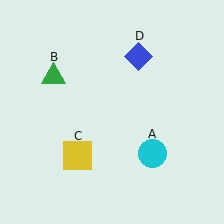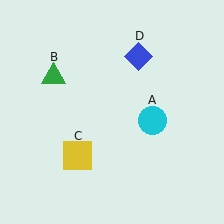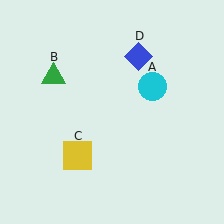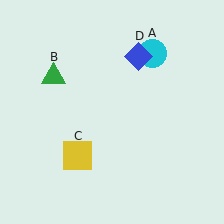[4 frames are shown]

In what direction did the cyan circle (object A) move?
The cyan circle (object A) moved up.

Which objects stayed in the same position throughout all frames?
Green triangle (object B) and yellow square (object C) and blue diamond (object D) remained stationary.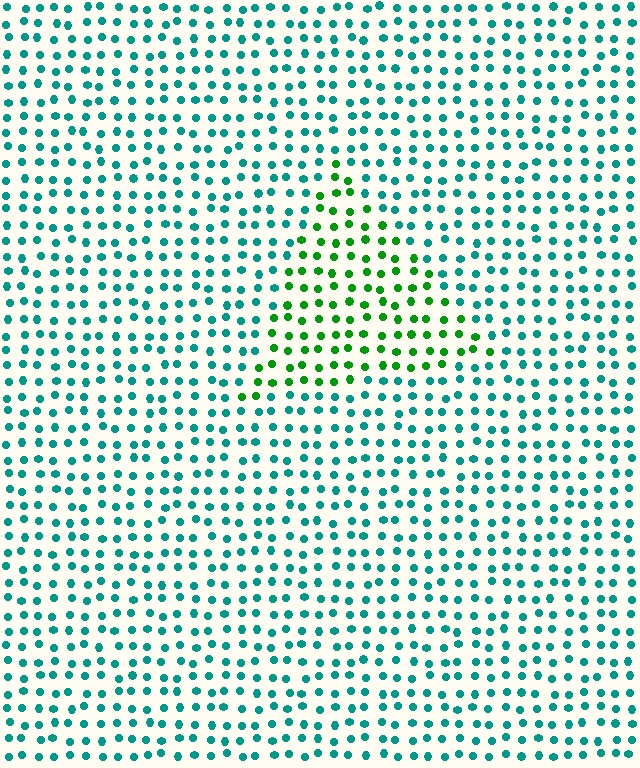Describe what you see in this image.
The image is filled with small teal elements in a uniform arrangement. A triangle-shaped region is visible where the elements are tinted to a slightly different hue, forming a subtle color boundary.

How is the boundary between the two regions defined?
The boundary is defined purely by a slight shift in hue (about 48 degrees). Spacing, size, and orientation are identical on both sides.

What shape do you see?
I see a triangle.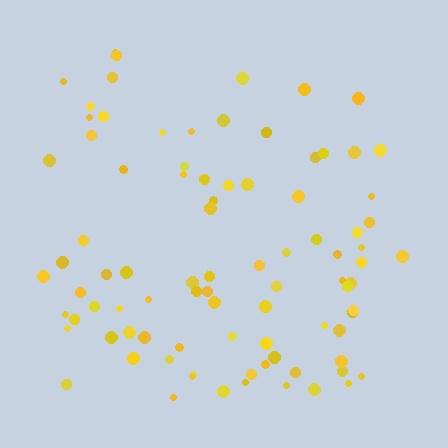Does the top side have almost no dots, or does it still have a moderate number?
Still a moderate number, just noticeably fewer than the bottom.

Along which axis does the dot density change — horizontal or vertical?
Vertical.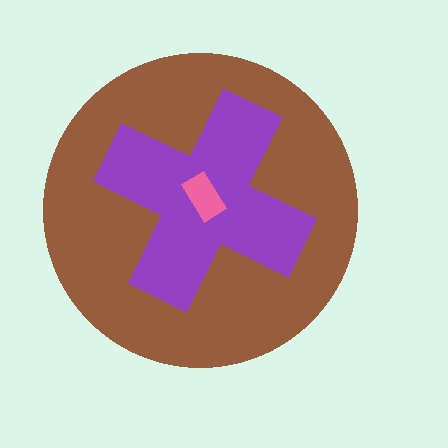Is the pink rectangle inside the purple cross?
Yes.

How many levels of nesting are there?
3.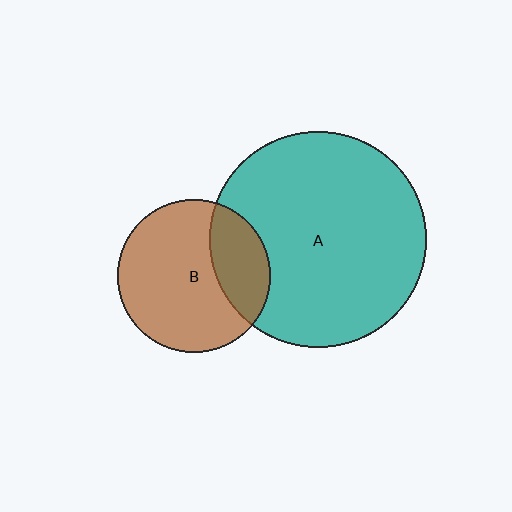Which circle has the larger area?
Circle A (teal).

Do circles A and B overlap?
Yes.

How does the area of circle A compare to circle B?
Approximately 2.0 times.